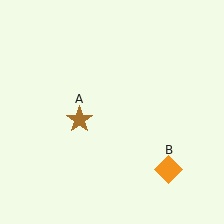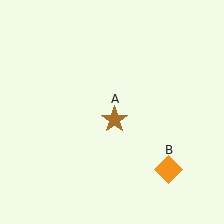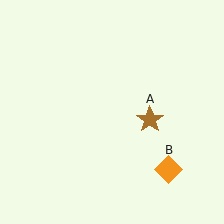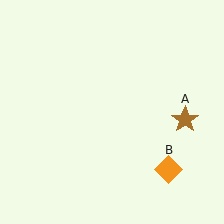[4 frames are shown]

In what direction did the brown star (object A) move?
The brown star (object A) moved right.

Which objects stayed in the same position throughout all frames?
Orange diamond (object B) remained stationary.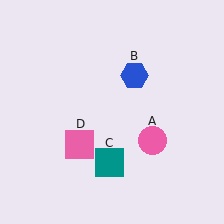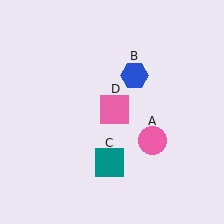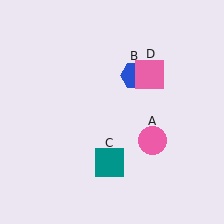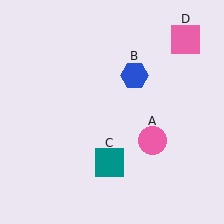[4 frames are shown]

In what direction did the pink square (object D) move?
The pink square (object D) moved up and to the right.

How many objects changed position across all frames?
1 object changed position: pink square (object D).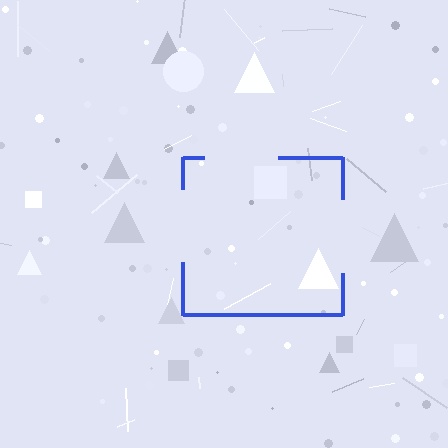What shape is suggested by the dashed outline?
The dashed outline suggests a square.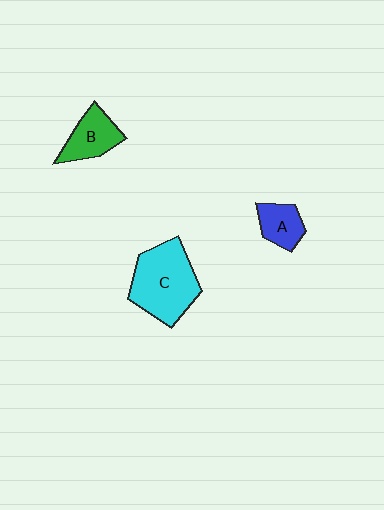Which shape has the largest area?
Shape C (cyan).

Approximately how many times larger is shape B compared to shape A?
Approximately 1.3 times.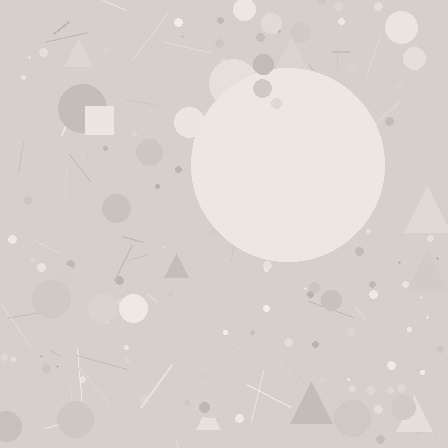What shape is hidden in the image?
A circle is hidden in the image.